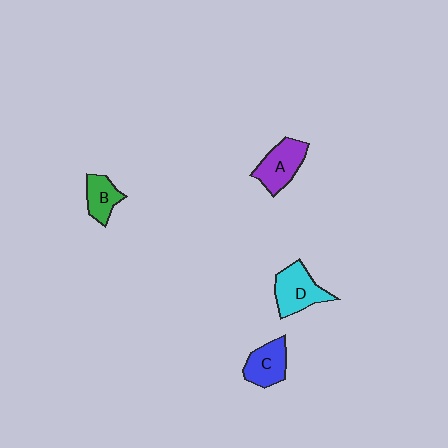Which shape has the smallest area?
Shape B (green).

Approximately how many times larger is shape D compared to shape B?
Approximately 1.5 times.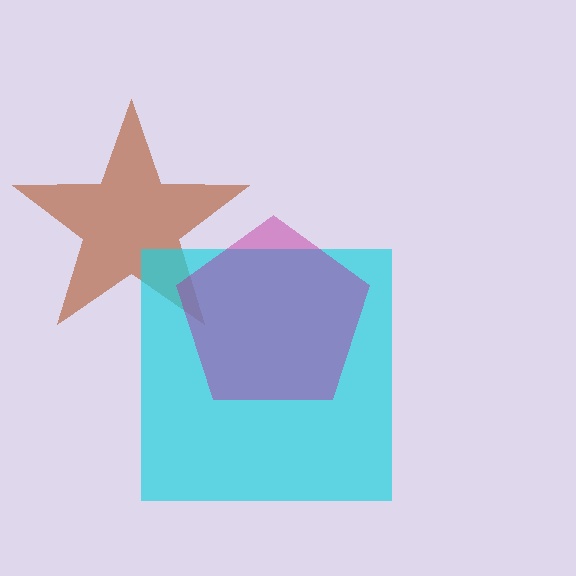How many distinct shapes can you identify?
There are 3 distinct shapes: a brown star, a cyan square, a magenta pentagon.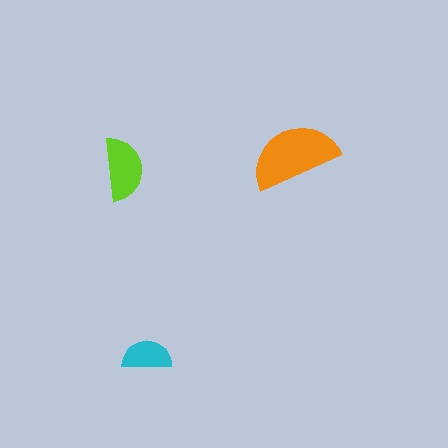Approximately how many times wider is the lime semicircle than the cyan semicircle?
About 1.5 times wider.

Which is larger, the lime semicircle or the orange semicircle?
The orange one.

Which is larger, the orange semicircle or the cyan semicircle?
The orange one.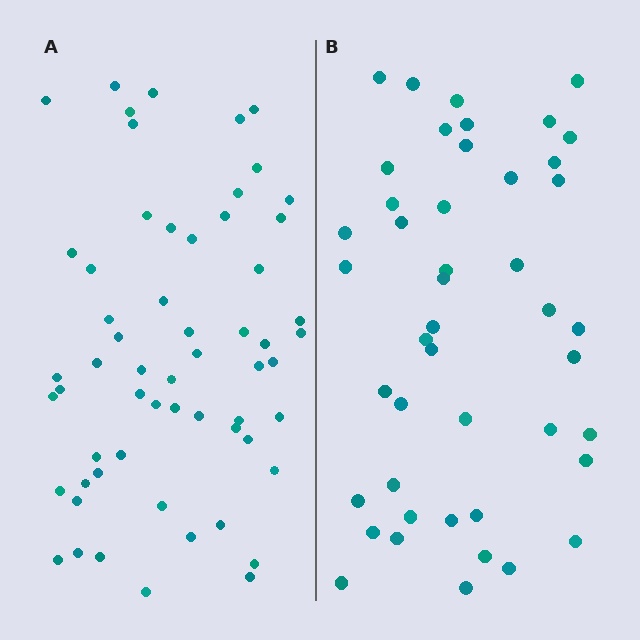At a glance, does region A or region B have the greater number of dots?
Region A (the left region) has more dots.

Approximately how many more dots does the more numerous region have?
Region A has approximately 15 more dots than region B.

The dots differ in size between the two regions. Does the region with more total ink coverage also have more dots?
No. Region B has more total ink coverage because its dots are larger, but region A actually contains more individual dots. Total area can be misleading — the number of items is what matters here.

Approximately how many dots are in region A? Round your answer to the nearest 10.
About 60 dots. (The exact count is 59, which rounds to 60.)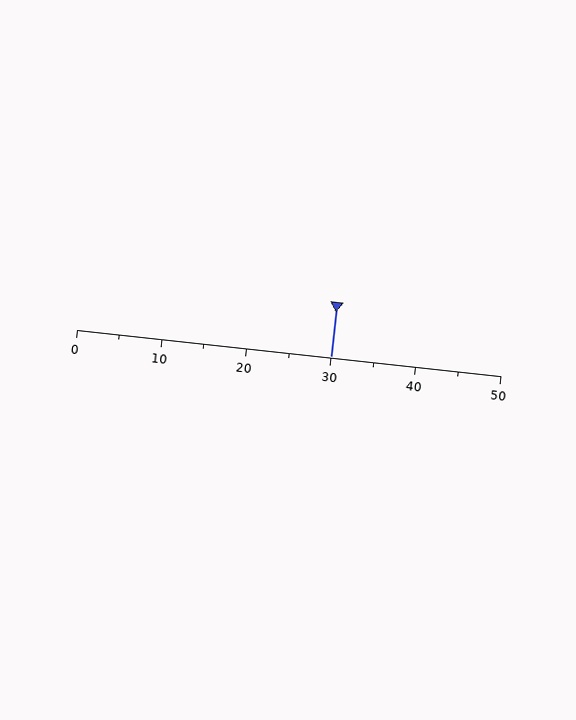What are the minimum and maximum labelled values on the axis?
The axis runs from 0 to 50.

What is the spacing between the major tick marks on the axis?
The major ticks are spaced 10 apart.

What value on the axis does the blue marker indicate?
The marker indicates approximately 30.